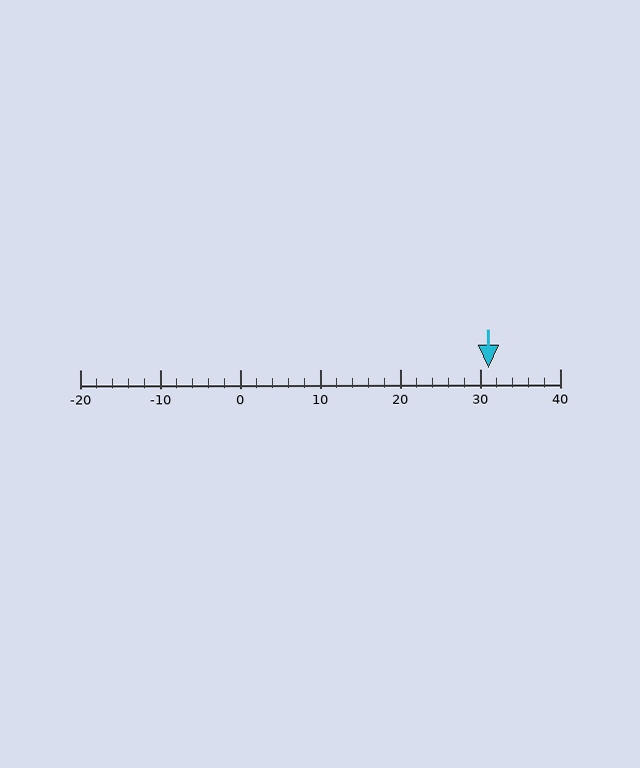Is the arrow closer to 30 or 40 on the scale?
The arrow is closer to 30.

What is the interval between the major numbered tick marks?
The major tick marks are spaced 10 units apart.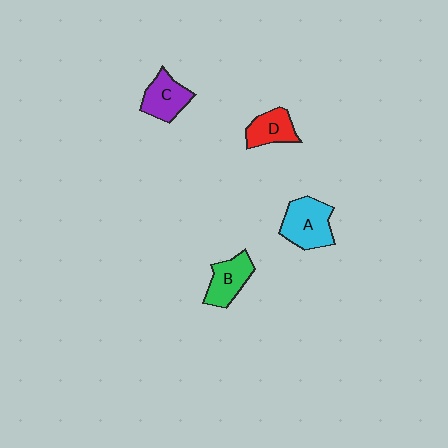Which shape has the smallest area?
Shape D (red).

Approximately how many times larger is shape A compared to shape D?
Approximately 1.5 times.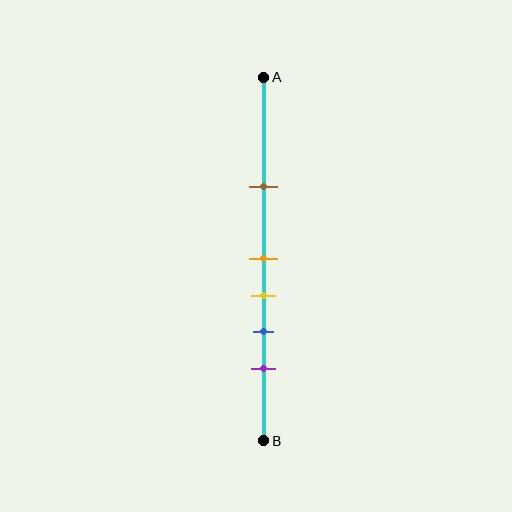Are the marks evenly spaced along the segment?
No, the marks are not evenly spaced.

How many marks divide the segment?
There are 5 marks dividing the segment.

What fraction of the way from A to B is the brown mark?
The brown mark is approximately 30% (0.3) of the way from A to B.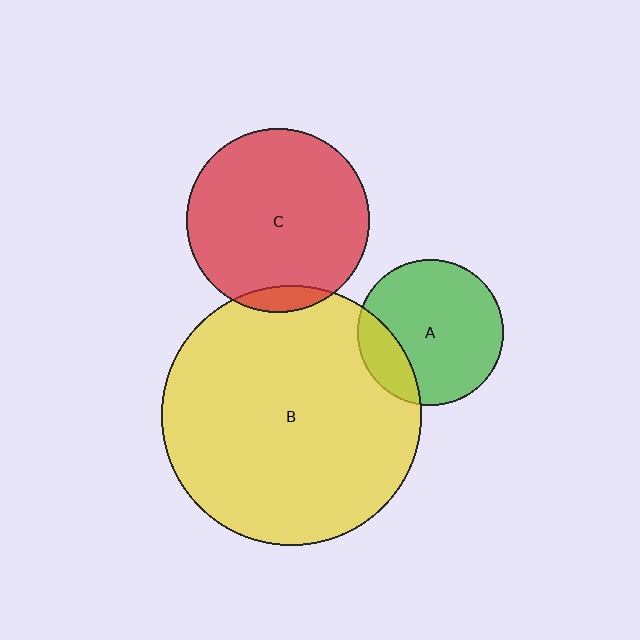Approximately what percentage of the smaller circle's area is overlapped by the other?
Approximately 5%.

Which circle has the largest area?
Circle B (yellow).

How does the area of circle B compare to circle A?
Approximately 3.2 times.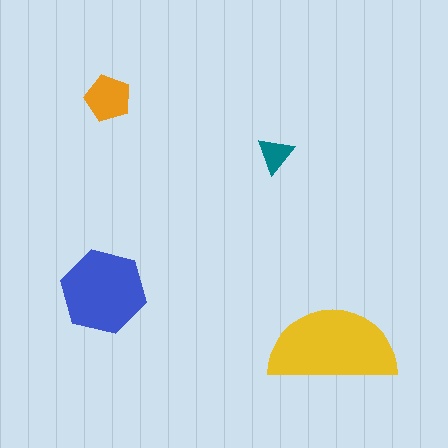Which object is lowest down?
The yellow semicircle is bottommost.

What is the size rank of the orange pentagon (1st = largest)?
3rd.